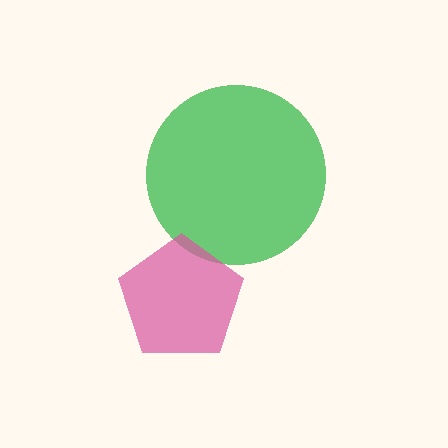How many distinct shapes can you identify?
There are 2 distinct shapes: a green circle, a pink pentagon.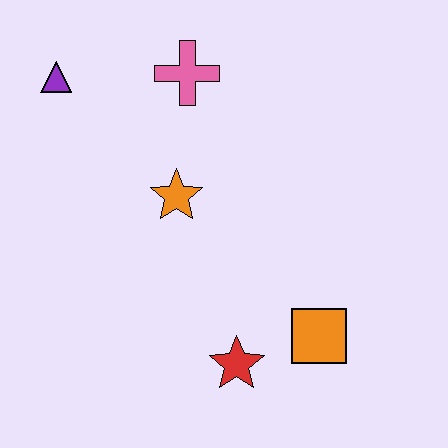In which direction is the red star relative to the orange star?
The red star is below the orange star.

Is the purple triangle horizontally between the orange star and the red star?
No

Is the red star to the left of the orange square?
Yes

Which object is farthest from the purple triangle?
The orange square is farthest from the purple triangle.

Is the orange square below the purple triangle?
Yes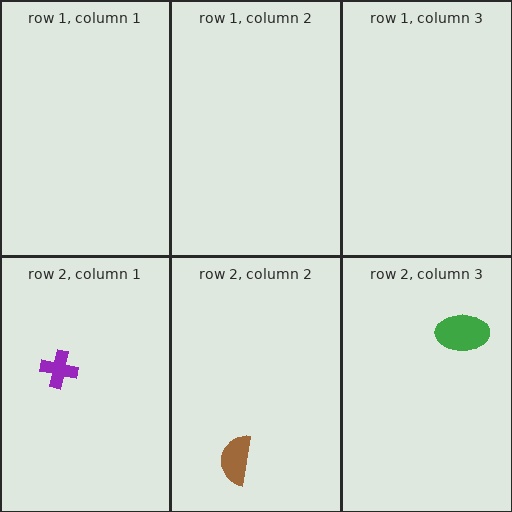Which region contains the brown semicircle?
The row 2, column 2 region.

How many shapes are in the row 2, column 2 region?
1.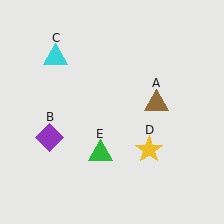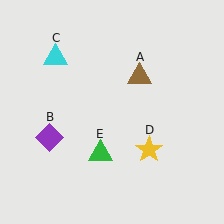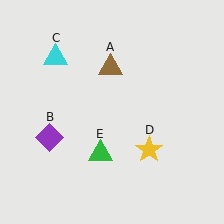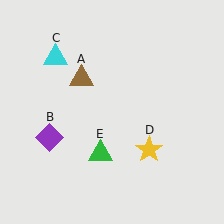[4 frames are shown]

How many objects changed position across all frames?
1 object changed position: brown triangle (object A).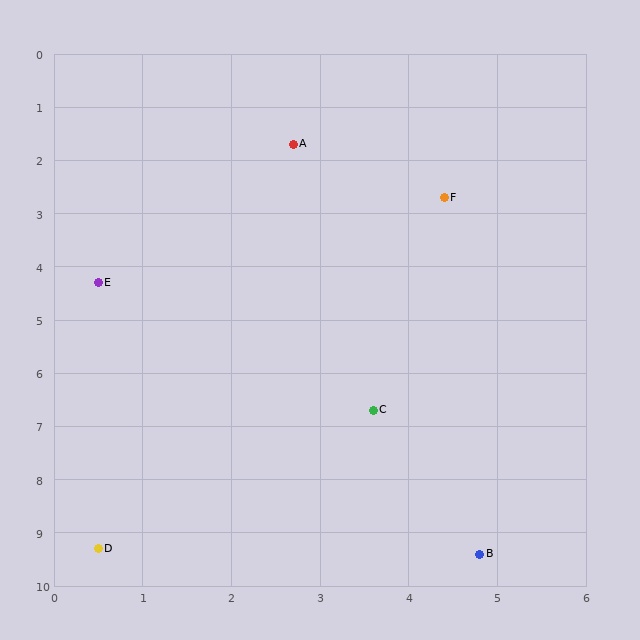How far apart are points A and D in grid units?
Points A and D are about 7.9 grid units apart.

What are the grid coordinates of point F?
Point F is at approximately (4.4, 2.7).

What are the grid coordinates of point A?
Point A is at approximately (2.7, 1.7).